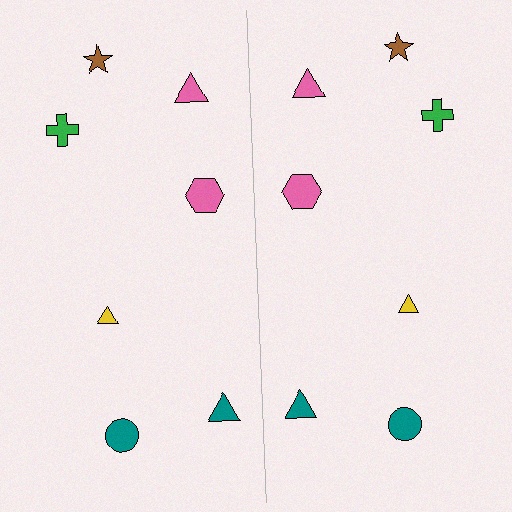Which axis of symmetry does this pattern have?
The pattern has a vertical axis of symmetry running through the center of the image.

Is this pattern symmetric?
Yes, this pattern has bilateral (reflection) symmetry.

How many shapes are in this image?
There are 14 shapes in this image.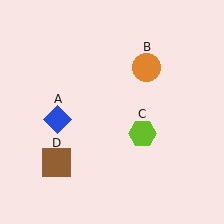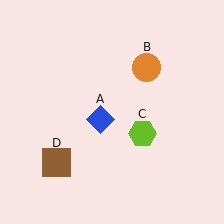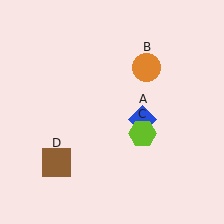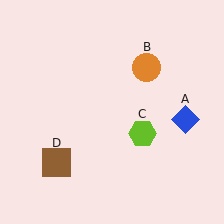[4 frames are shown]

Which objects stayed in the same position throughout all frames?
Orange circle (object B) and lime hexagon (object C) and brown square (object D) remained stationary.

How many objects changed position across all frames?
1 object changed position: blue diamond (object A).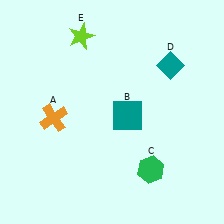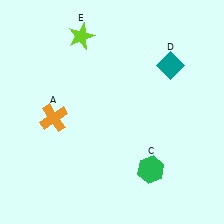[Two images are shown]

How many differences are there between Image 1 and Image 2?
There is 1 difference between the two images.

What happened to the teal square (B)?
The teal square (B) was removed in Image 2. It was in the bottom-right area of Image 1.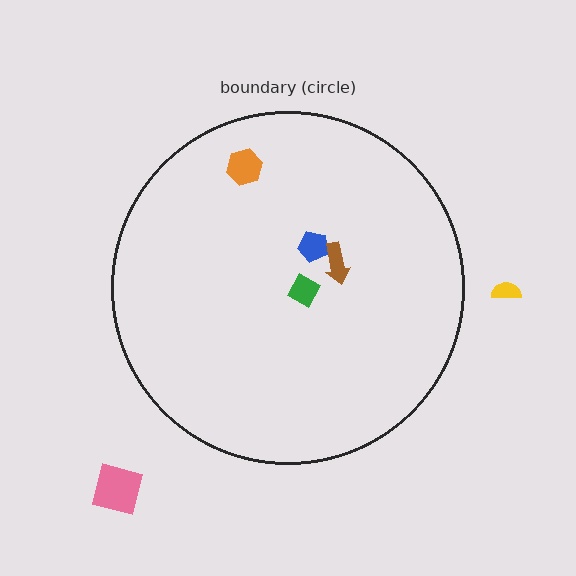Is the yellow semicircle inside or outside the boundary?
Outside.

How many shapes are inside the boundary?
4 inside, 2 outside.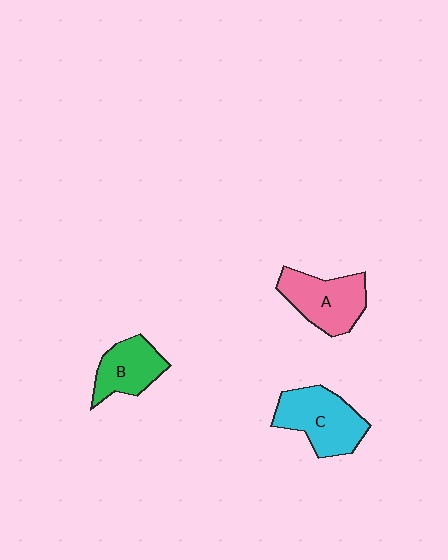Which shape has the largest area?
Shape C (cyan).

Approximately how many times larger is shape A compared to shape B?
Approximately 1.3 times.